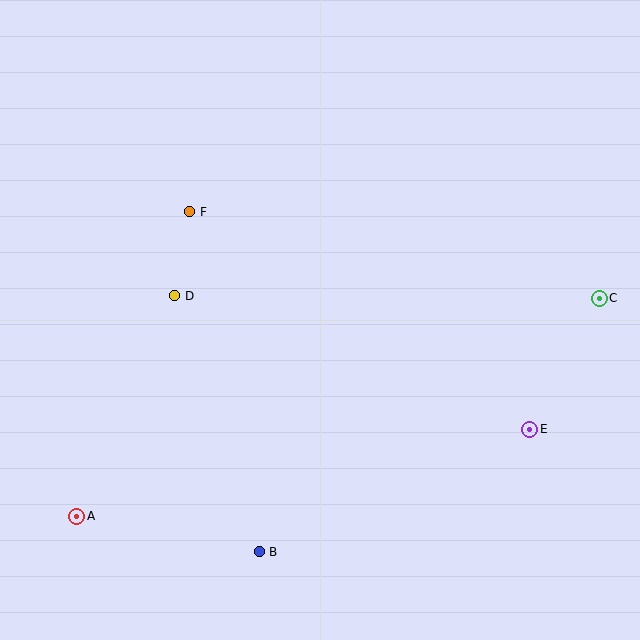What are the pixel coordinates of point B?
Point B is at (259, 552).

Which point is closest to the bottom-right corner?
Point E is closest to the bottom-right corner.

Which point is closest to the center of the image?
Point D at (175, 296) is closest to the center.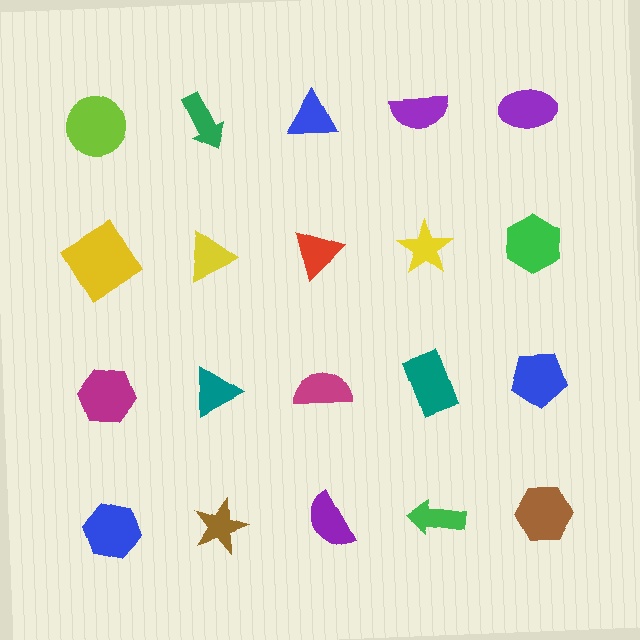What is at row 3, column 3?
A magenta semicircle.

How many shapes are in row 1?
5 shapes.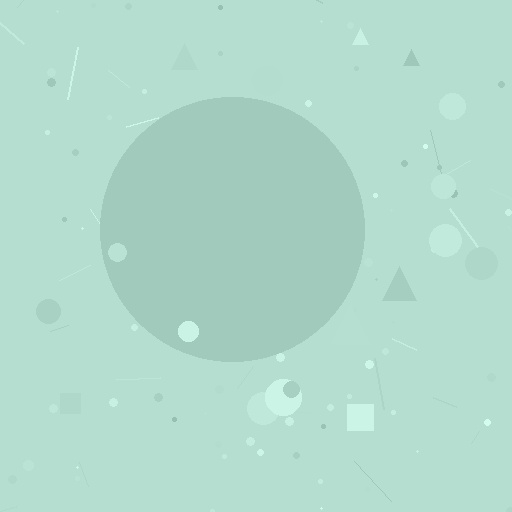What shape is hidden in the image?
A circle is hidden in the image.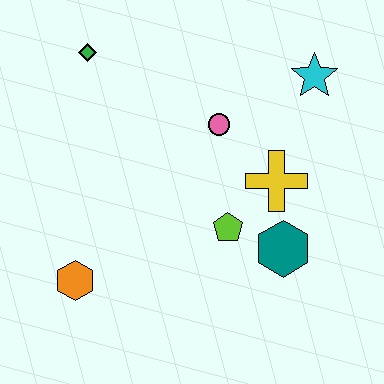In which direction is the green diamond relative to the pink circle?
The green diamond is to the left of the pink circle.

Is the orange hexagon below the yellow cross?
Yes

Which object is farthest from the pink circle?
The orange hexagon is farthest from the pink circle.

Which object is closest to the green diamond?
The pink circle is closest to the green diamond.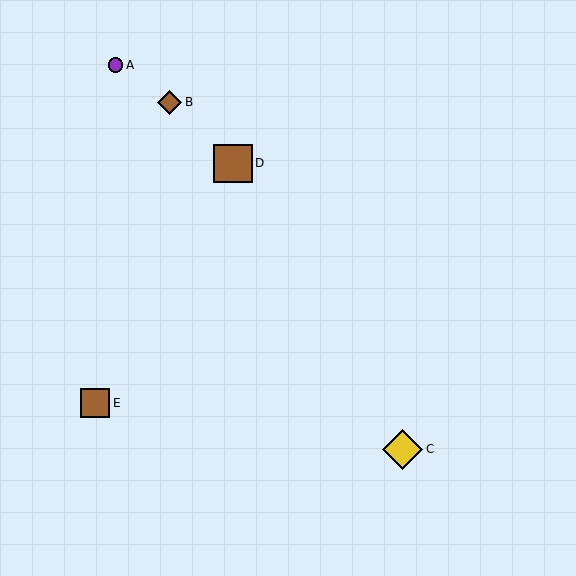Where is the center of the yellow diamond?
The center of the yellow diamond is at (403, 449).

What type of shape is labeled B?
Shape B is a brown diamond.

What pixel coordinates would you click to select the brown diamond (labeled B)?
Click at (170, 102) to select the brown diamond B.